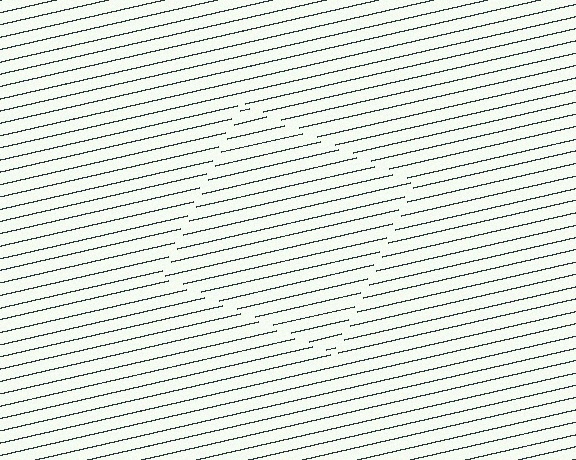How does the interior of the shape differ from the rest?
The interior of the shape contains the same grating, shifted by half a period — the contour is defined by the phase discontinuity where line-ends from the inner and outer gratings abut.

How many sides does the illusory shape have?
4 sides — the line-ends trace a square.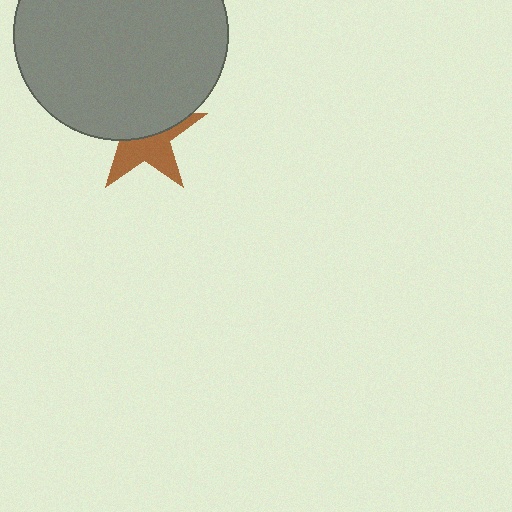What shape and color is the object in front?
The object in front is a gray circle.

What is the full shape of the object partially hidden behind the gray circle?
The partially hidden object is a brown star.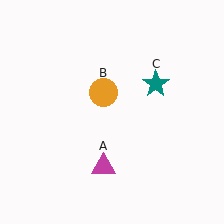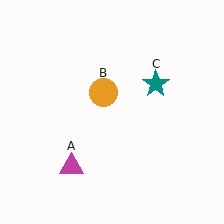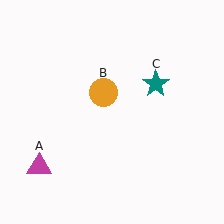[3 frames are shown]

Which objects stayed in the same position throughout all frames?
Orange circle (object B) and teal star (object C) remained stationary.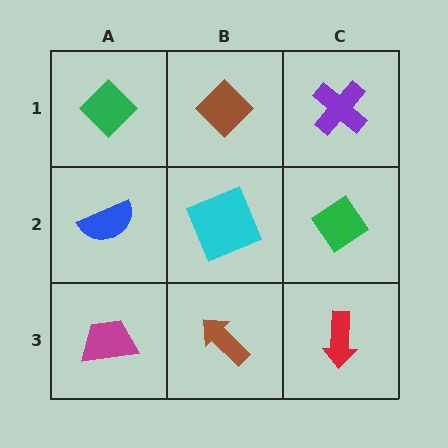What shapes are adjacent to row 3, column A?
A blue semicircle (row 2, column A), a brown arrow (row 3, column B).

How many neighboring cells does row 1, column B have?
3.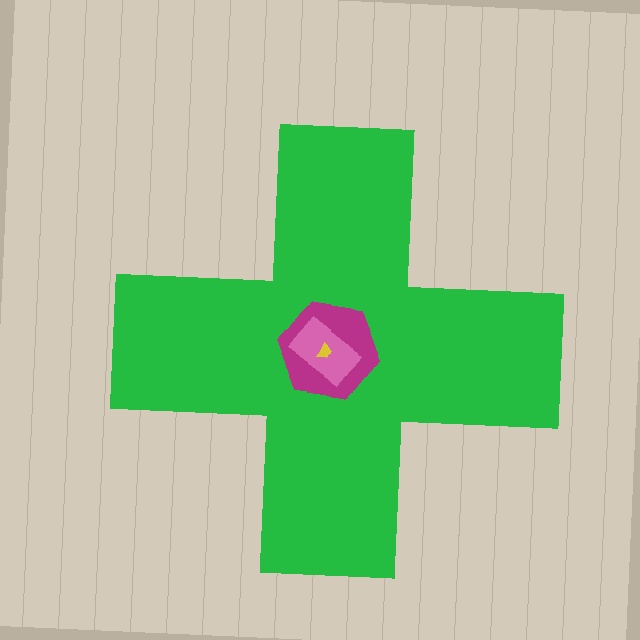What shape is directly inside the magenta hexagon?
The pink rectangle.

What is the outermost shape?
The green cross.